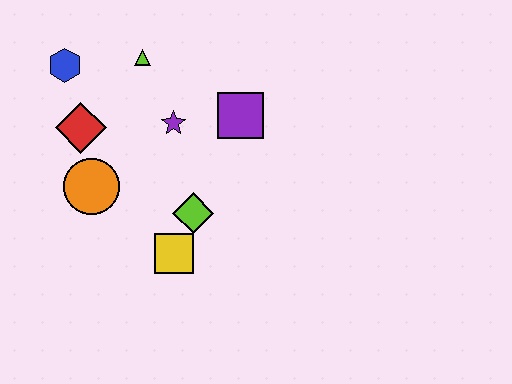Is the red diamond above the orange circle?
Yes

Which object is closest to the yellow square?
The lime diamond is closest to the yellow square.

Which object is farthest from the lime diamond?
The blue hexagon is farthest from the lime diamond.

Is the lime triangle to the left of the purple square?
Yes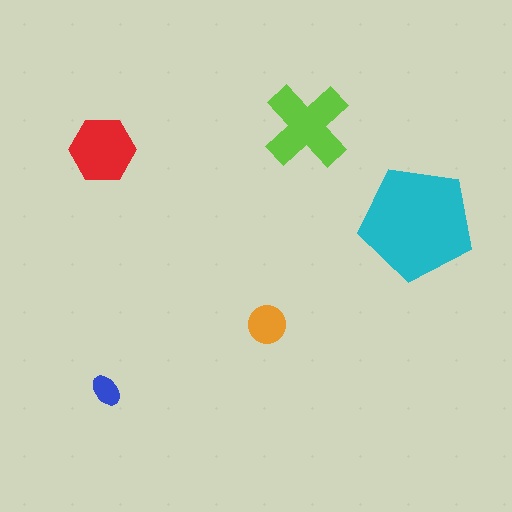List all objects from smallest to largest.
The blue ellipse, the orange circle, the red hexagon, the lime cross, the cyan pentagon.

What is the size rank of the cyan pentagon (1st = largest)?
1st.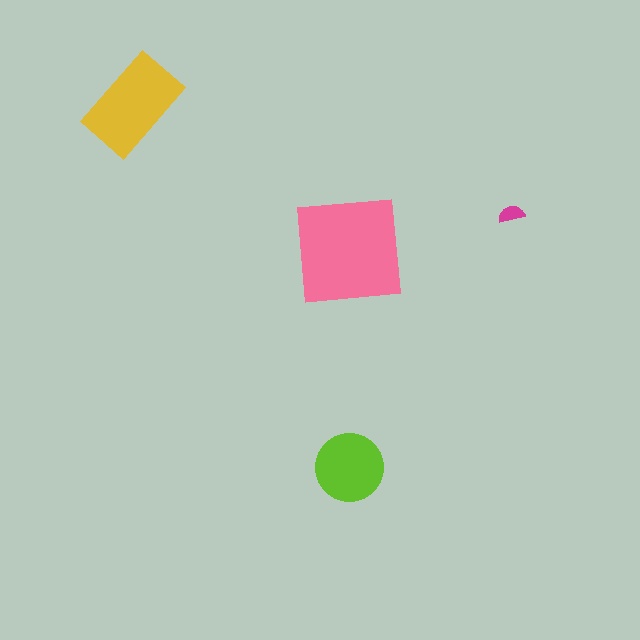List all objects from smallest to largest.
The magenta semicircle, the lime circle, the yellow rectangle, the pink square.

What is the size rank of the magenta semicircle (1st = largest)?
4th.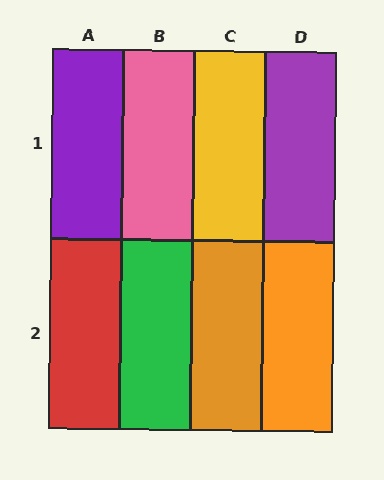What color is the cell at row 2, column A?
Red.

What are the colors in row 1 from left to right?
Purple, pink, yellow, purple.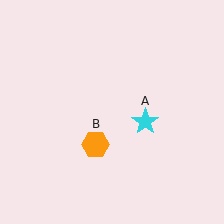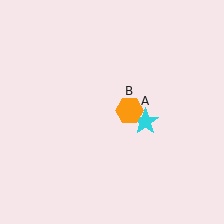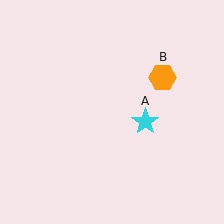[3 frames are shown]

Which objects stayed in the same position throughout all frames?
Cyan star (object A) remained stationary.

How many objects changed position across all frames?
1 object changed position: orange hexagon (object B).